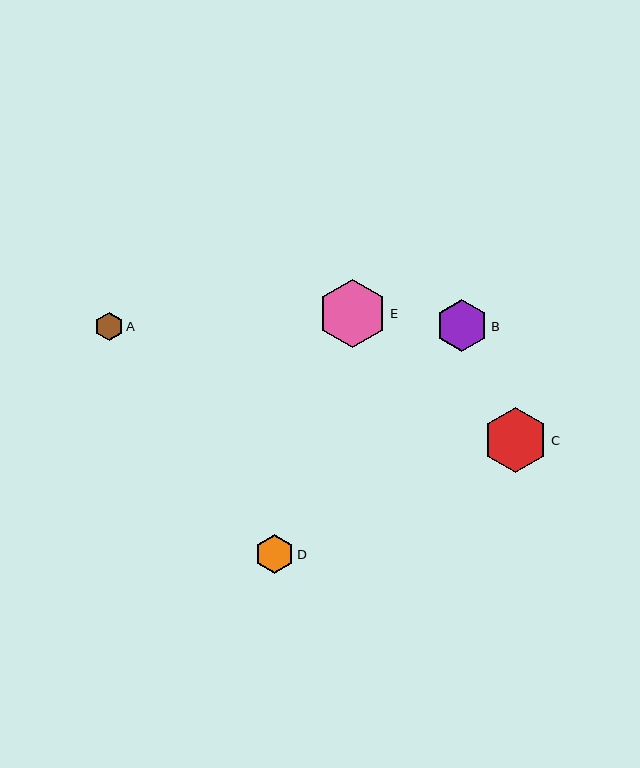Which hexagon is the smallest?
Hexagon A is the smallest with a size of approximately 28 pixels.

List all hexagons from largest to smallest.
From largest to smallest: E, C, B, D, A.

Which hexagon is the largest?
Hexagon E is the largest with a size of approximately 68 pixels.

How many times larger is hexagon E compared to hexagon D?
Hexagon E is approximately 1.7 times the size of hexagon D.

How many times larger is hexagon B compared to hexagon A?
Hexagon B is approximately 1.9 times the size of hexagon A.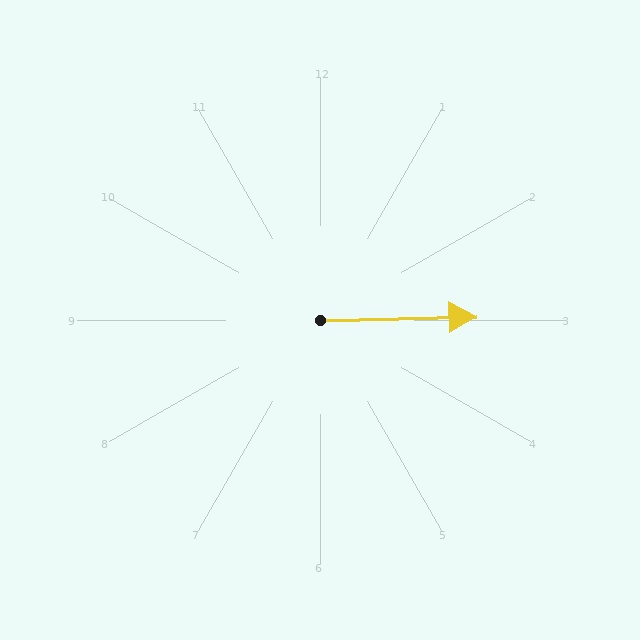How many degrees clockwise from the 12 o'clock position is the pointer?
Approximately 89 degrees.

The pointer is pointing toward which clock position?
Roughly 3 o'clock.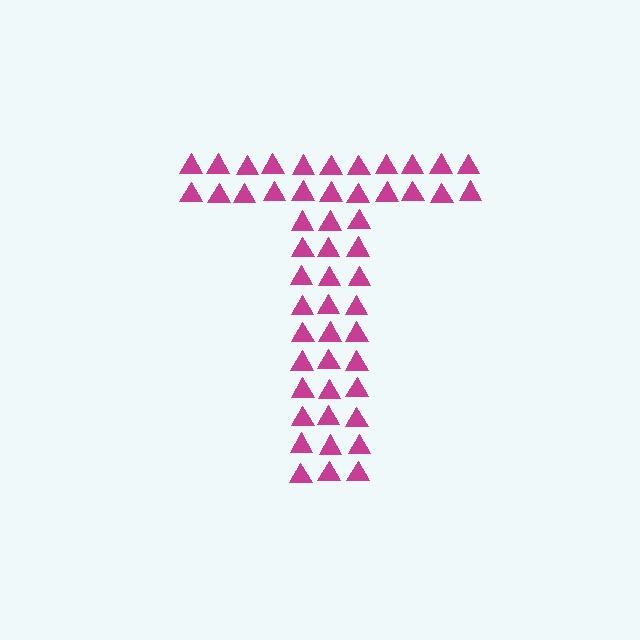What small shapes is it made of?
It is made of small triangles.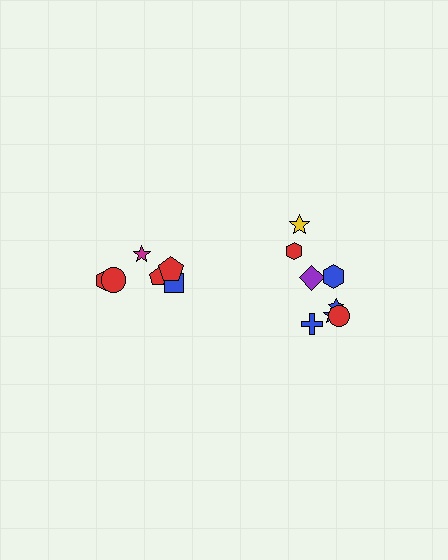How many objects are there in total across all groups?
There are 14 objects.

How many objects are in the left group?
There are 6 objects.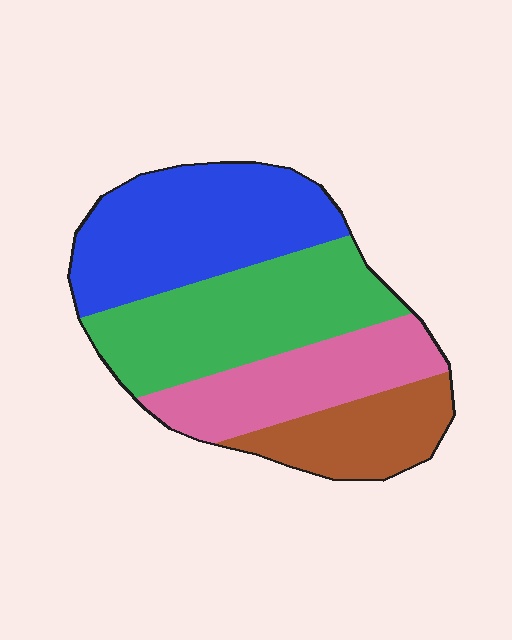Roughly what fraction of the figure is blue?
Blue covers roughly 30% of the figure.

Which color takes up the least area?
Brown, at roughly 15%.